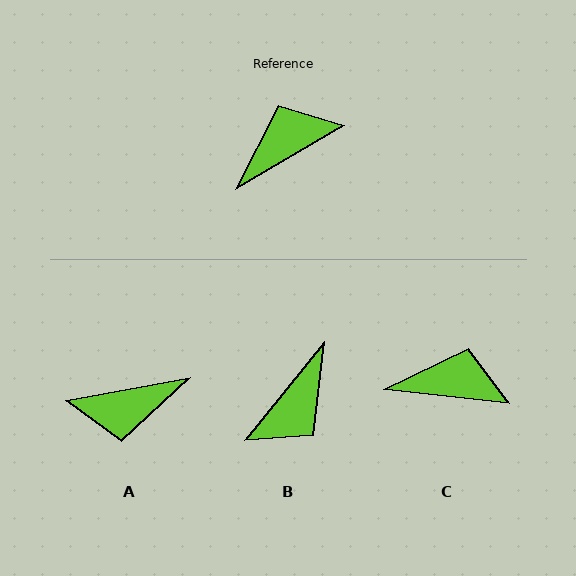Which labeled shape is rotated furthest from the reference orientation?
A, about 160 degrees away.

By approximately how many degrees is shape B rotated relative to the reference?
Approximately 160 degrees clockwise.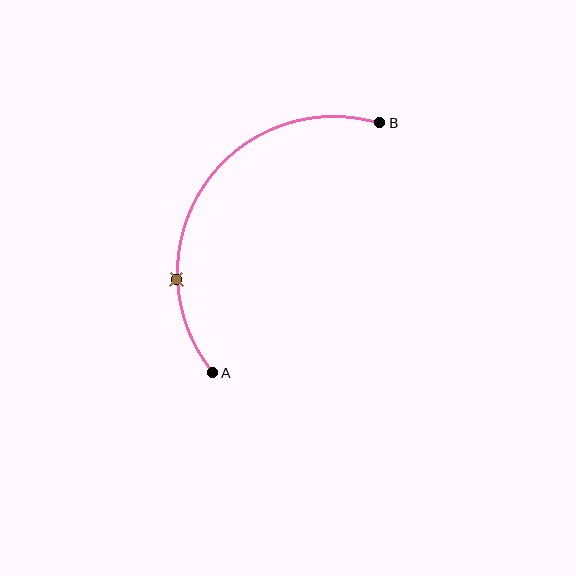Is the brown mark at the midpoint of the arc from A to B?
No. The brown mark lies on the arc but is closer to endpoint A. The arc midpoint would be at the point on the curve equidistant along the arc from both A and B.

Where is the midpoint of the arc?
The arc midpoint is the point on the curve farthest from the straight line joining A and B. It sits above and to the left of that line.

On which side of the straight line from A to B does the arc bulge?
The arc bulges above and to the left of the straight line connecting A and B.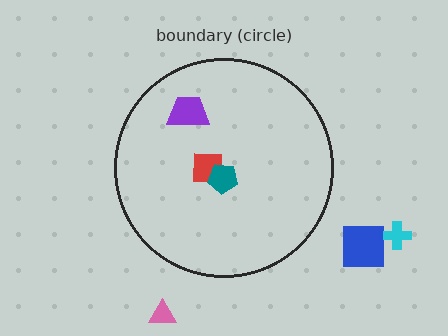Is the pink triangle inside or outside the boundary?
Outside.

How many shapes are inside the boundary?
3 inside, 3 outside.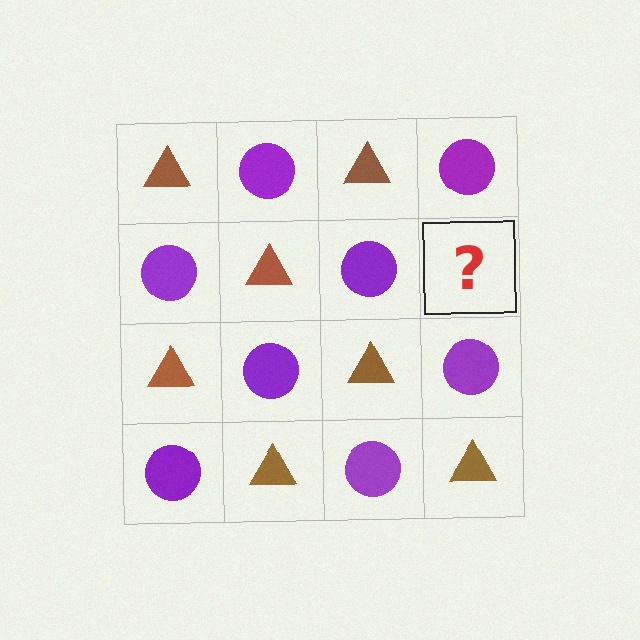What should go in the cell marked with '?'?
The missing cell should contain a brown triangle.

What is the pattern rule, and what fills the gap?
The rule is that it alternates brown triangle and purple circle in a checkerboard pattern. The gap should be filled with a brown triangle.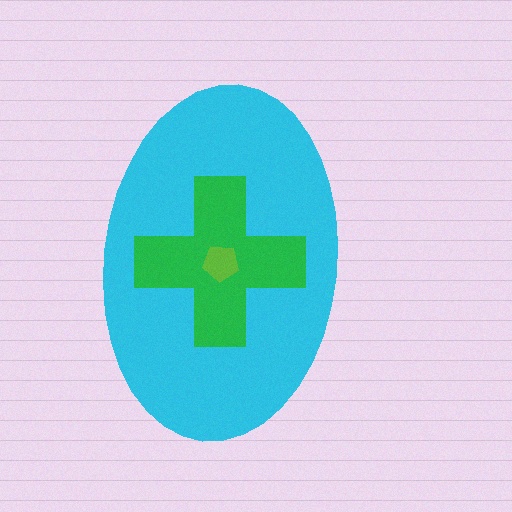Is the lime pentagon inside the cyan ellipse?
Yes.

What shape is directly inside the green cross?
The lime pentagon.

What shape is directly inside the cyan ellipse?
The green cross.